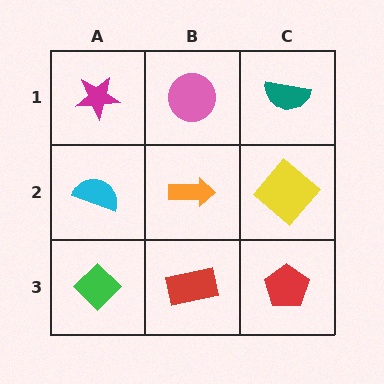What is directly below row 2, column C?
A red pentagon.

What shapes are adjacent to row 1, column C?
A yellow diamond (row 2, column C), a pink circle (row 1, column B).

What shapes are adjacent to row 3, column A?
A cyan semicircle (row 2, column A), a red rectangle (row 3, column B).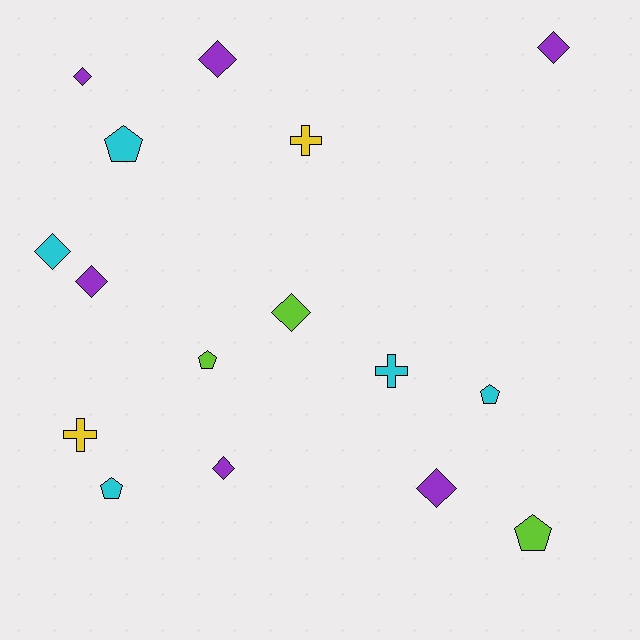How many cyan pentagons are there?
There are 3 cyan pentagons.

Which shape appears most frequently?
Diamond, with 8 objects.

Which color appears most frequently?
Purple, with 6 objects.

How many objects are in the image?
There are 16 objects.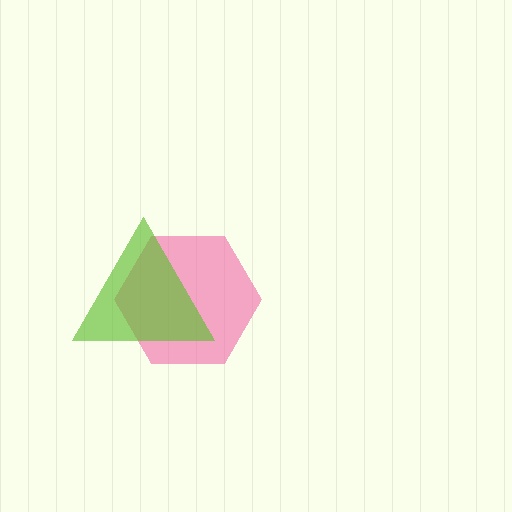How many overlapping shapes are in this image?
There are 2 overlapping shapes in the image.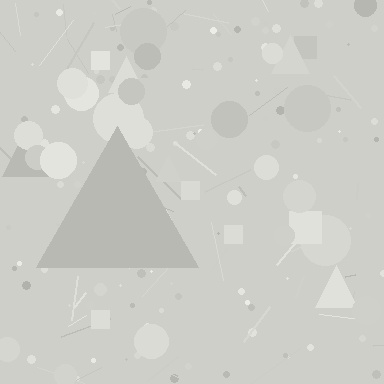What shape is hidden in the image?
A triangle is hidden in the image.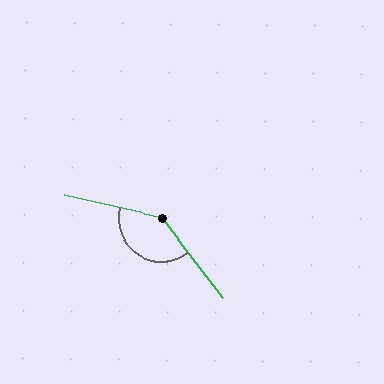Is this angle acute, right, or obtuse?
It is obtuse.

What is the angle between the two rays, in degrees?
Approximately 141 degrees.